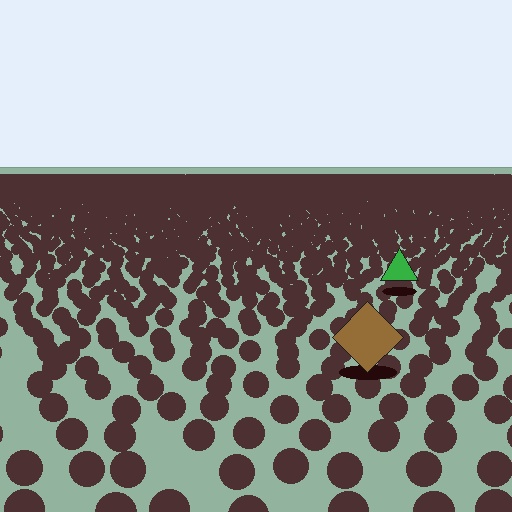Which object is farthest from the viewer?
The green triangle is farthest from the viewer. It appears smaller and the ground texture around it is denser.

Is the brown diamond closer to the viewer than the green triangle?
Yes. The brown diamond is closer — you can tell from the texture gradient: the ground texture is coarser near it.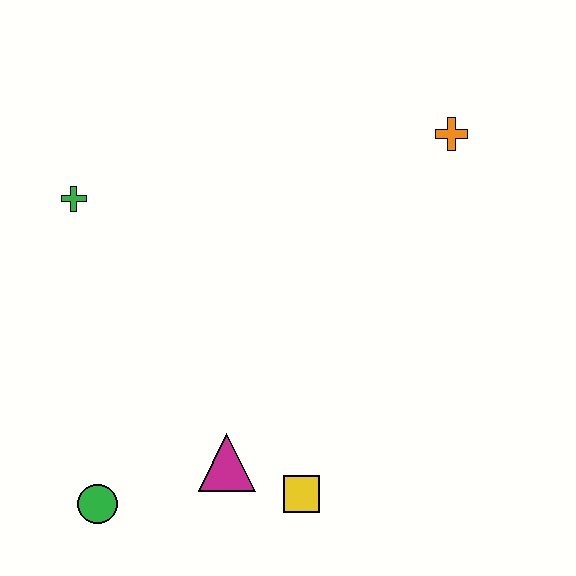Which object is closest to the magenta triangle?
The yellow square is closest to the magenta triangle.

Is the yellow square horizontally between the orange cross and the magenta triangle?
Yes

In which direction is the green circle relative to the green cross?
The green circle is below the green cross.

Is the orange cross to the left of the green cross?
No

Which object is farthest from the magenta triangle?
The orange cross is farthest from the magenta triangle.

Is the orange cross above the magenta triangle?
Yes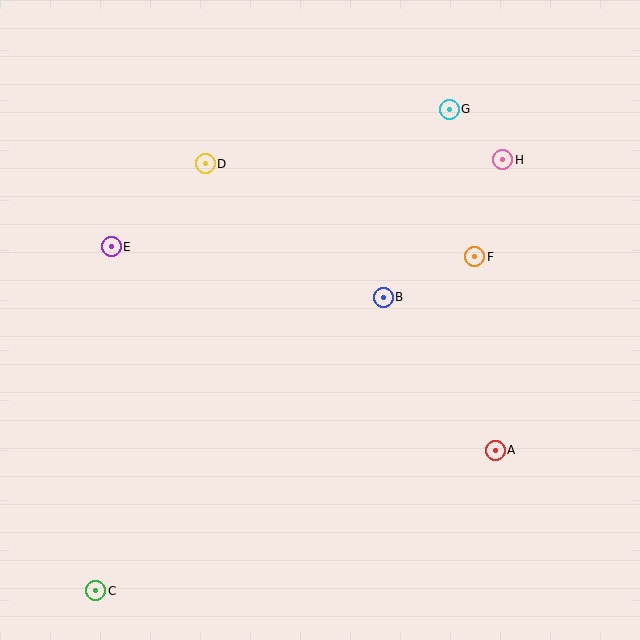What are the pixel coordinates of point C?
Point C is at (96, 591).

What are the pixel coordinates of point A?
Point A is at (495, 450).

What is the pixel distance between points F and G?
The distance between F and G is 150 pixels.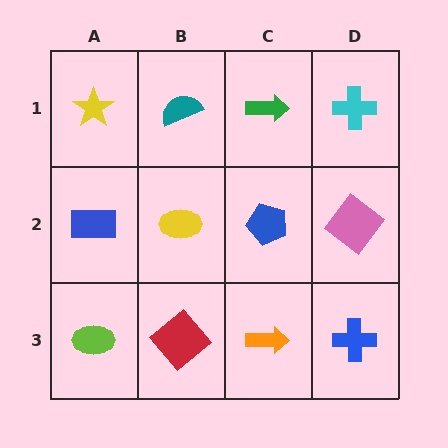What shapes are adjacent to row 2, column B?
A teal semicircle (row 1, column B), a red diamond (row 3, column B), a blue rectangle (row 2, column A), a blue pentagon (row 2, column C).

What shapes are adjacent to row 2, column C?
A green arrow (row 1, column C), an orange arrow (row 3, column C), a yellow ellipse (row 2, column B), a pink diamond (row 2, column D).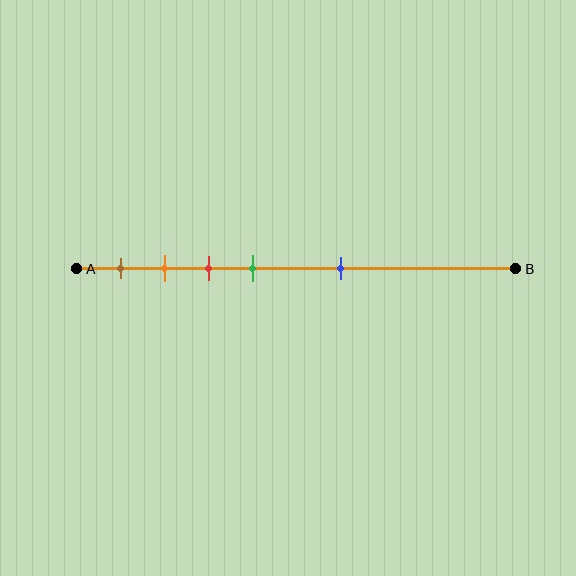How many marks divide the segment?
There are 5 marks dividing the segment.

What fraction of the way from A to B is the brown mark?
The brown mark is approximately 10% (0.1) of the way from A to B.